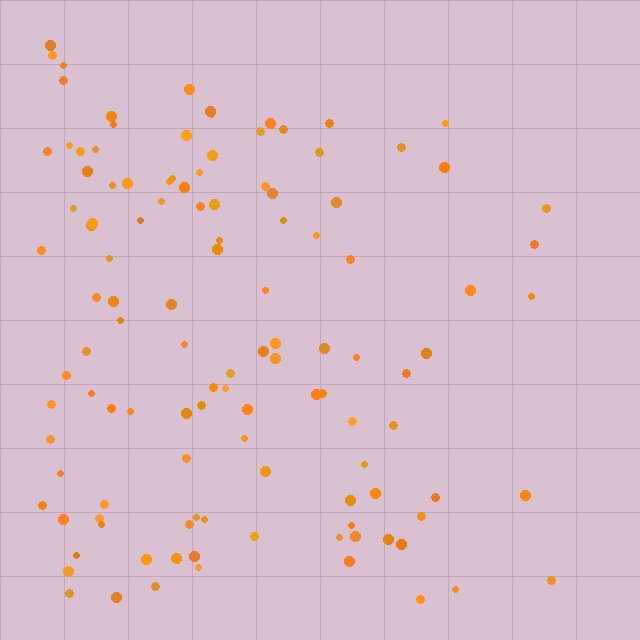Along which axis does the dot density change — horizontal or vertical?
Horizontal.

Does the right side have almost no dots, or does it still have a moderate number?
Still a moderate number, just noticeably fewer than the left.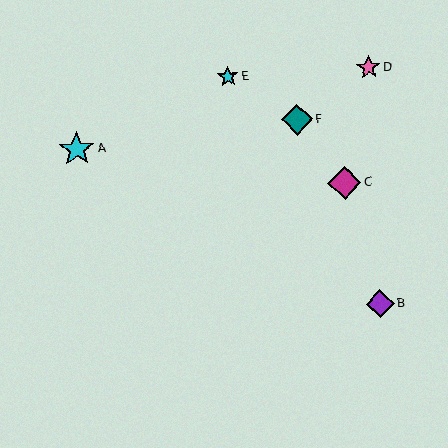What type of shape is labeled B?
Shape B is a purple diamond.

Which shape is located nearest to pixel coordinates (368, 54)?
The pink star (labeled D) at (368, 67) is nearest to that location.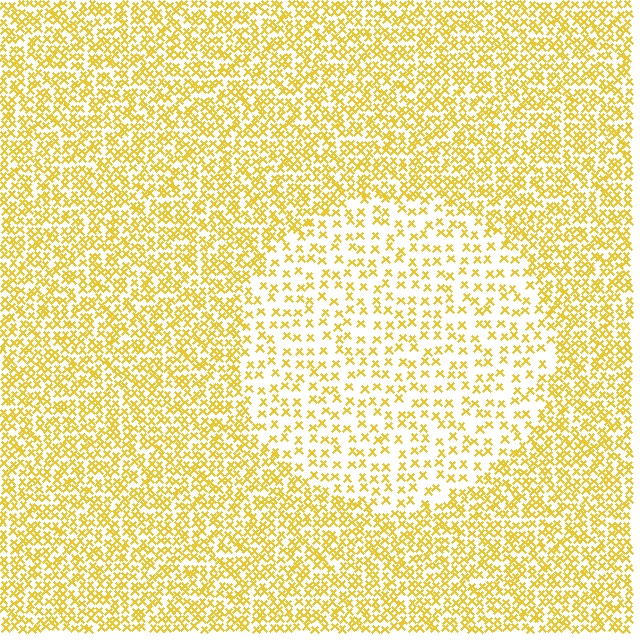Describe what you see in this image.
The image contains small yellow elements arranged at two different densities. A circle-shaped region is visible where the elements are less densely packed than the surrounding area.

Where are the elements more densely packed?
The elements are more densely packed outside the circle boundary.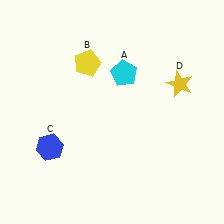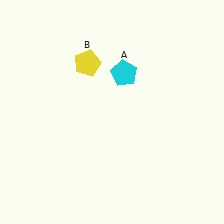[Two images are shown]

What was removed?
The blue hexagon (C), the yellow star (D) were removed in Image 2.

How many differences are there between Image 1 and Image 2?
There are 2 differences between the two images.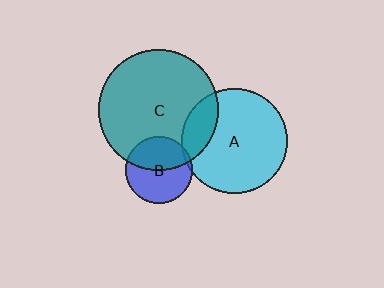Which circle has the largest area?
Circle C (teal).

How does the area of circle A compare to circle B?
Approximately 2.5 times.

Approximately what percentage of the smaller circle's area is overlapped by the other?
Approximately 5%.